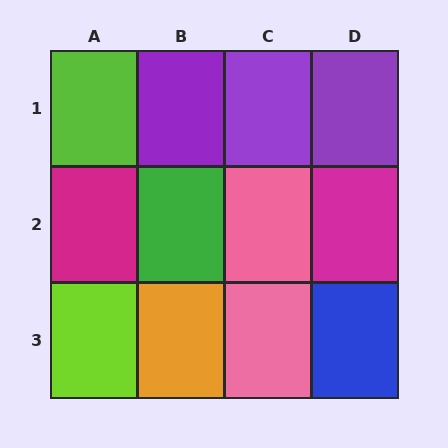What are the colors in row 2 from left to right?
Magenta, green, pink, magenta.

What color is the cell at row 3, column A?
Lime.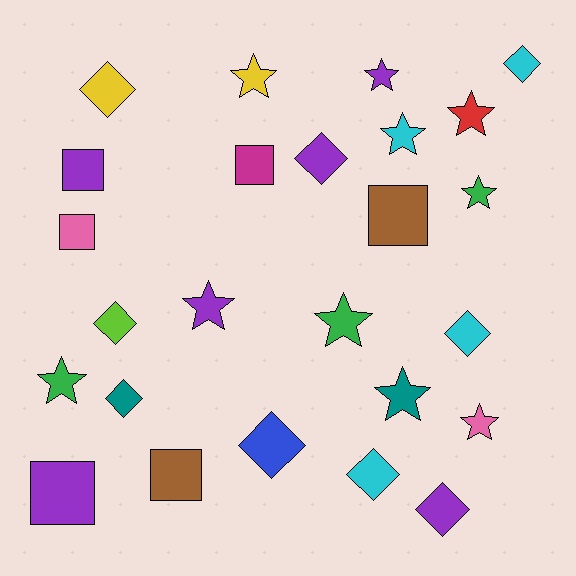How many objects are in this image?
There are 25 objects.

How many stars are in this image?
There are 10 stars.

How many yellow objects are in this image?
There are 2 yellow objects.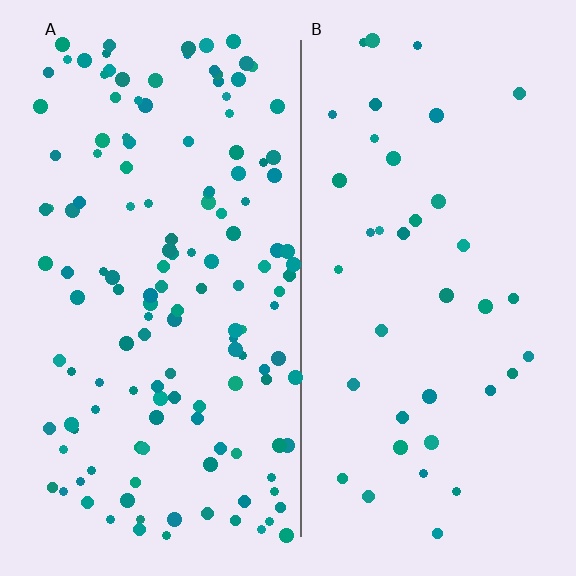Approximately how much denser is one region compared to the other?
Approximately 3.5× — region A over region B.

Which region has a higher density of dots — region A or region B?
A (the left).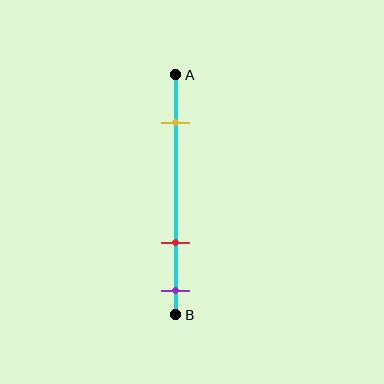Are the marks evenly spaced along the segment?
No, the marks are not evenly spaced.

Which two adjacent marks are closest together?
The red and purple marks are the closest adjacent pair.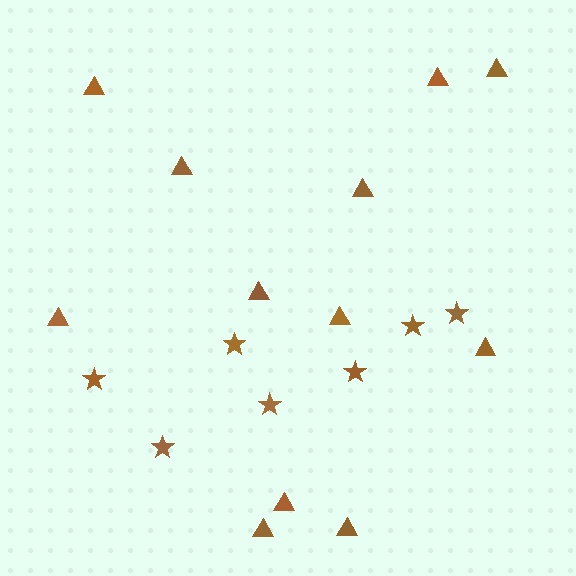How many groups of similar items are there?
There are 2 groups: one group of stars (7) and one group of triangles (12).